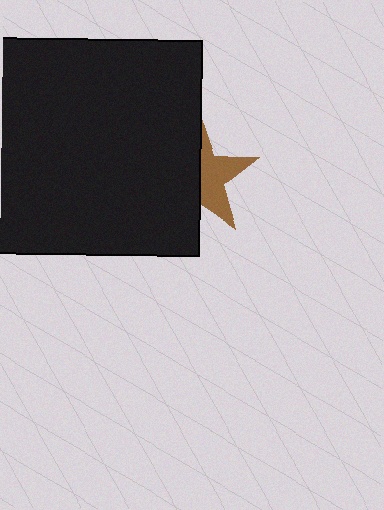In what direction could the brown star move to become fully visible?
The brown star could move right. That would shift it out from behind the black square entirely.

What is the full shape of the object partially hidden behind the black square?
The partially hidden object is a brown star.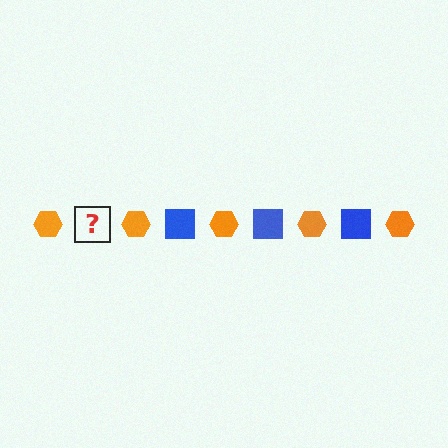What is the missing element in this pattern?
The missing element is a blue square.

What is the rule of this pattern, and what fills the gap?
The rule is that the pattern alternates between orange hexagon and blue square. The gap should be filled with a blue square.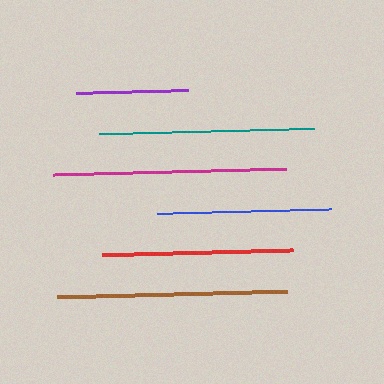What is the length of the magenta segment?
The magenta segment is approximately 233 pixels long.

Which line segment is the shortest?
The purple line is the shortest at approximately 112 pixels.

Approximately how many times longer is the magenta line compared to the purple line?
The magenta line is approximately 2.1 times the length of the purple line.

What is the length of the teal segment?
The teal segment is approximately 215 pixels long.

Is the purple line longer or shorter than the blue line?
The blue line is longer than the purple line.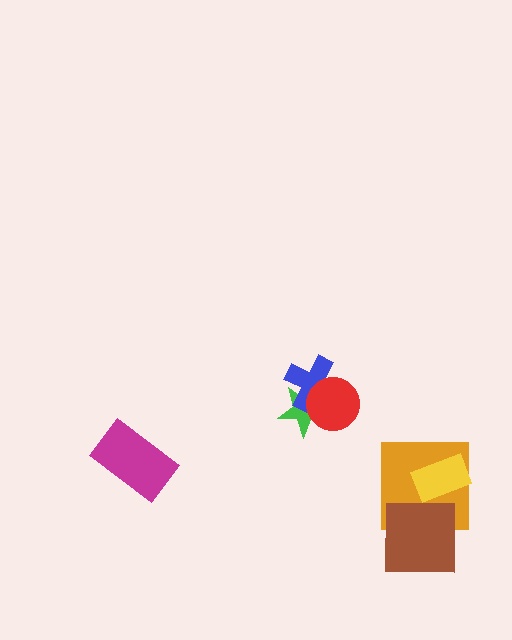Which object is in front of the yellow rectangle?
The brown square is in front of the yellow rectangle.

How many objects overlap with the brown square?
2 objects overlap with the brown square.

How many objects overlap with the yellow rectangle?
2 objects overlap with the yellow rectangle.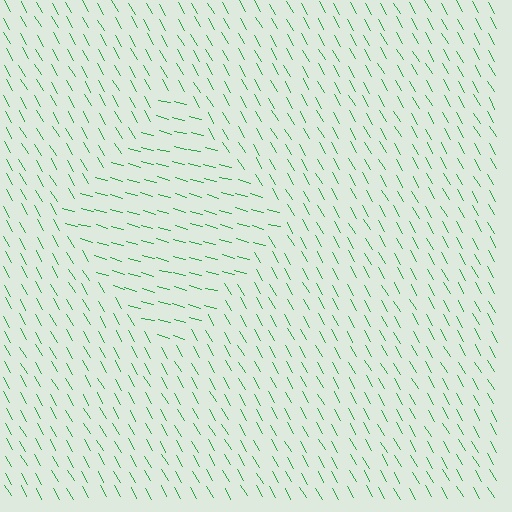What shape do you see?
I see a diamond.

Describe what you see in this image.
The image is filled with small green line segments. A diamond region in the image has lines oriented differently from the surrounding lines, creating a visible texture boundary.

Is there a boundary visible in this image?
Yes, there is a texture boundary formed by a change in line orientation.